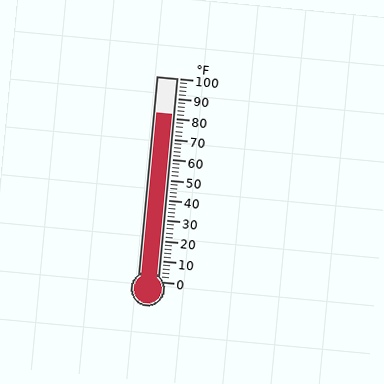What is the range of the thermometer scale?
The thermometer scale ranges from 0°F to 100°F.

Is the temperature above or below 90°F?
The temperature is below 90°F.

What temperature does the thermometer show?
The thermometer shows approximately 82°F.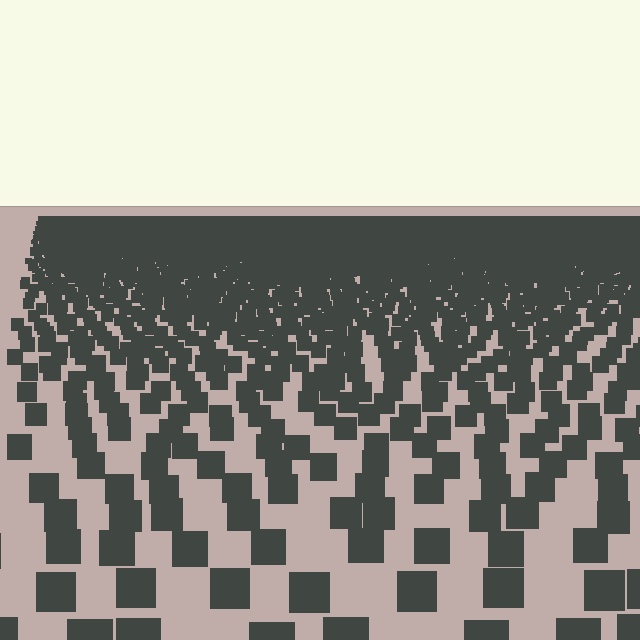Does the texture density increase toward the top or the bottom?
Density increases toward the top.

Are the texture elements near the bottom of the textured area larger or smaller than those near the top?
Larger. Near the bottom, elements are closer to the viewer and appear at a bigger on-screen size.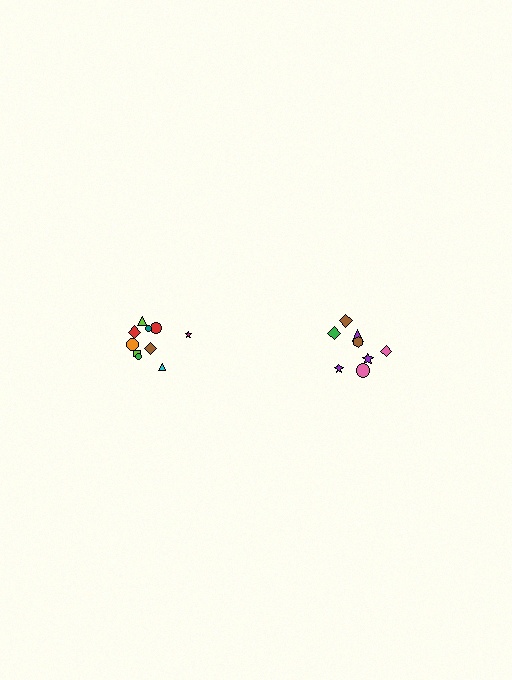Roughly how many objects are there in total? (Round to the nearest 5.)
Roughly 20 objects in total.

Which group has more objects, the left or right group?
The left group.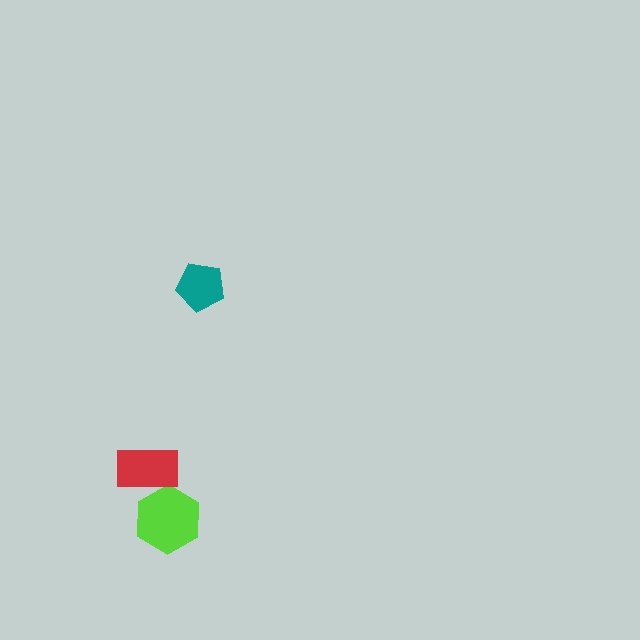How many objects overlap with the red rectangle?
1 object overlaps with the red rectangle.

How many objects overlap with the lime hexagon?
1 object overlaps with the lime hexagon.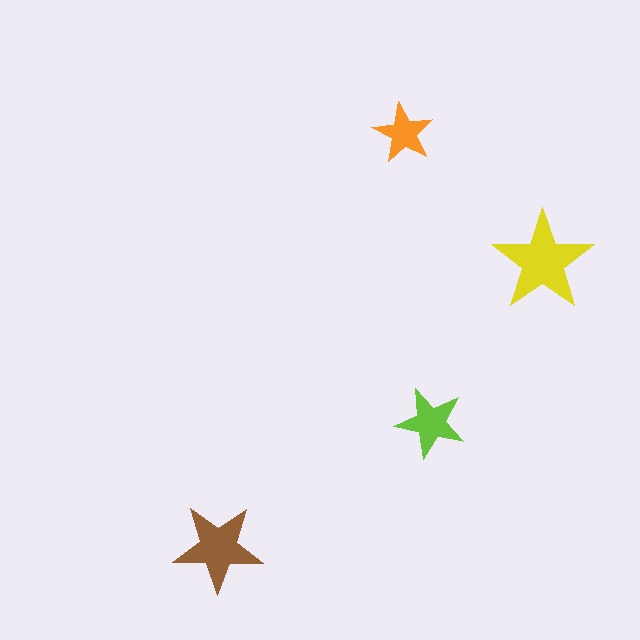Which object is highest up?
The orange star is topmost.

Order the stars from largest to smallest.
the yellow one, the brown one, the lime one, the orange one.